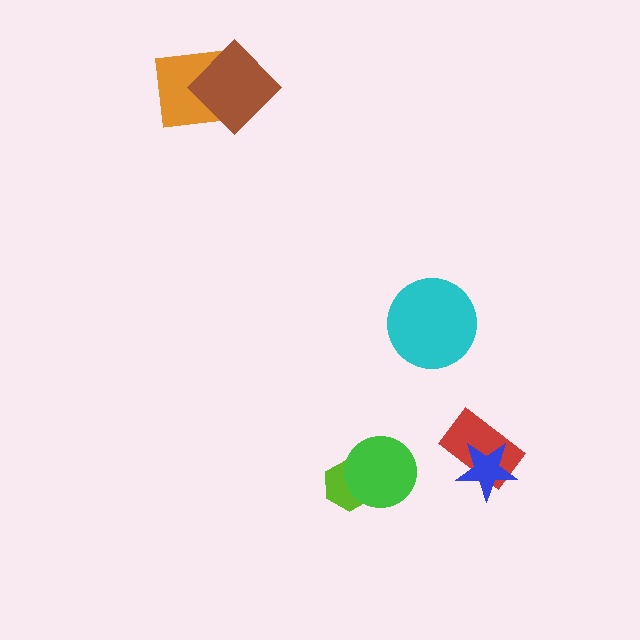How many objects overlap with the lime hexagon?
1 object overlaps with the lime hexagon.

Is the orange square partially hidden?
Yes, it is partially covered by another shape.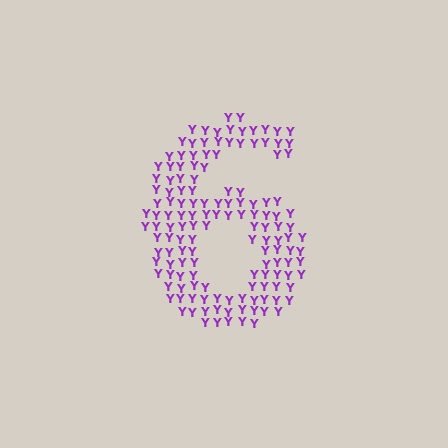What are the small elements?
The small elements are letter Y's.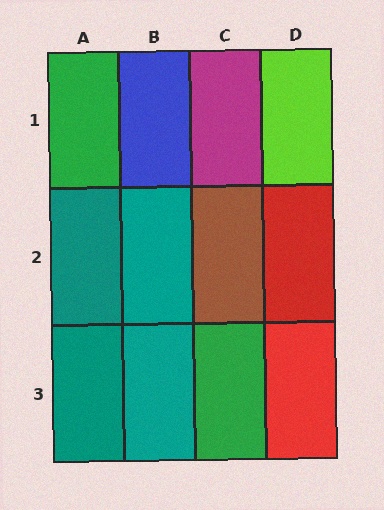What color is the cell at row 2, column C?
Brown.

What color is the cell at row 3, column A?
Teal.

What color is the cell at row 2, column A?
Teal.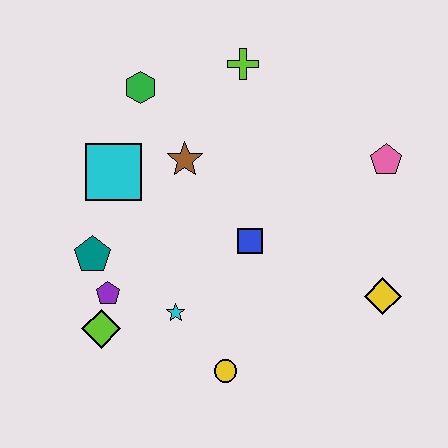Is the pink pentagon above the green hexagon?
No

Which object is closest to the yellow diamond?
The pink pentagon is closest to the yellow diamond.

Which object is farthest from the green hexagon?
The yellow diamond is farthest from the green hexagon.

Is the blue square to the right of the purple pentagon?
Yes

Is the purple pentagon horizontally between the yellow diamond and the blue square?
No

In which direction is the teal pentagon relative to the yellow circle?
The teal pentagon is to the left of the yellow circle.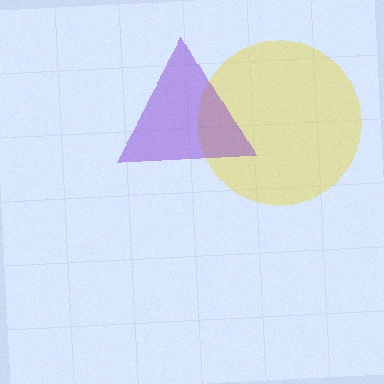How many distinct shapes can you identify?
There are 2 distinct shapes: a yellow circle, a purple triangle.